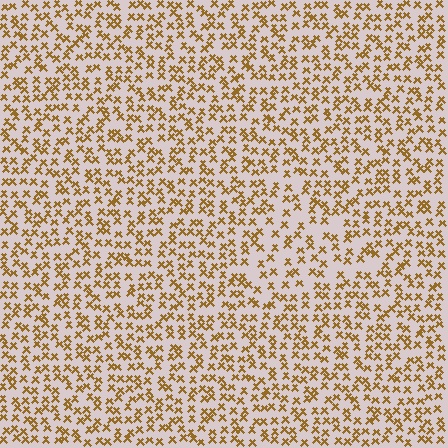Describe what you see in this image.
The image contains small brown elements arranged at two different densities. A triangle-shaped region is visible where the elements are less densely packed than the surrounding area.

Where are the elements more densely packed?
The elements are more densely packed outside the triangle boundary.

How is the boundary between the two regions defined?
The boundary is defined by a change in element density (approximately 1.5x ratio). All elements are the same color, size, and shape.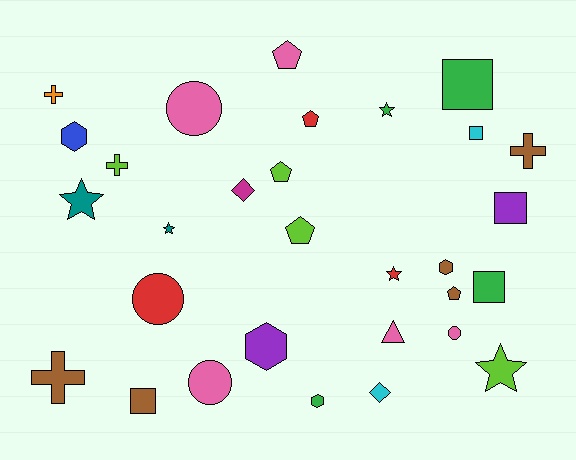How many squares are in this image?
There are 5 squares.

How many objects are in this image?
There are 30 objects.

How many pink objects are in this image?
There are 5 pink objects.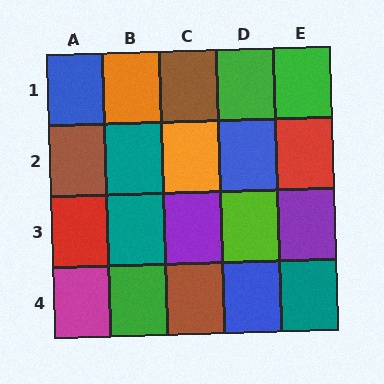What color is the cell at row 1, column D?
Green.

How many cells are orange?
2 cells are orange.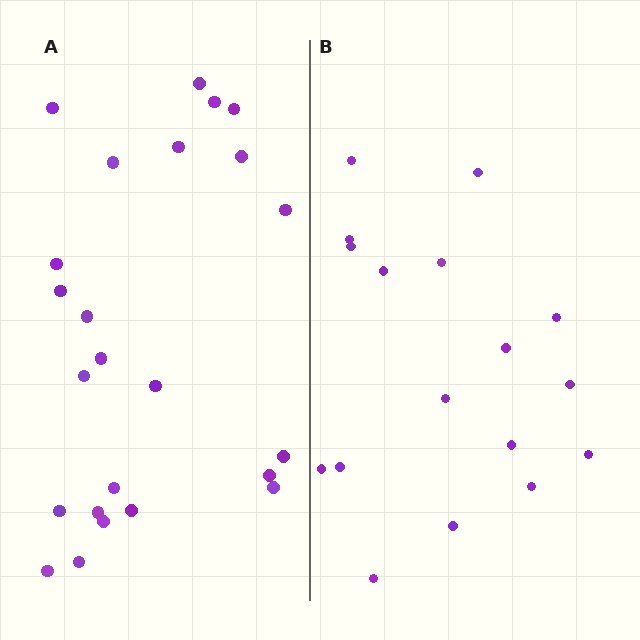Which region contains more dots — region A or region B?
Region A (the left region) has more dots.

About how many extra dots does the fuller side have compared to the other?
Region A has roughly 8 or so more dots than region B.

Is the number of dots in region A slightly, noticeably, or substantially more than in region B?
Region A has noticeably more, but not dramatically so. The ratio is roughly 1.4 to 1.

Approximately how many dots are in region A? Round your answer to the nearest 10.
About 20 dots. (The exact count is 24, which rounds to 20.)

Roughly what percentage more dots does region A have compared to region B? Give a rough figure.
About 40% more.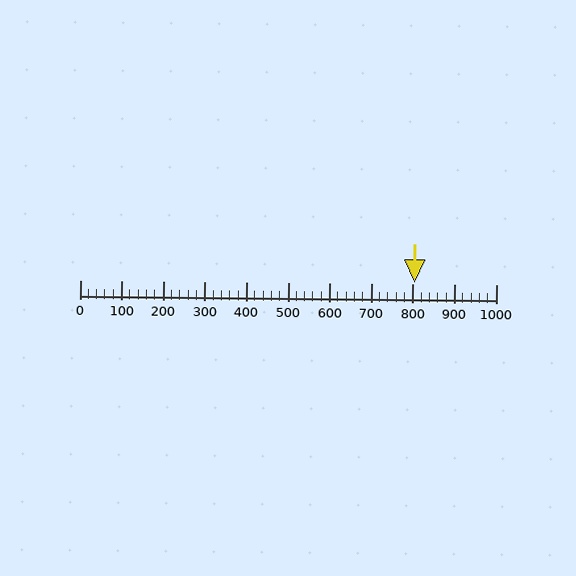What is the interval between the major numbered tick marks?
The major tick marks are spaced 100 units apart.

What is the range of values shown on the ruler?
The ruler shows values from 0 to 1000.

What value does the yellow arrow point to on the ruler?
The yellow arrow points to approximately 805.